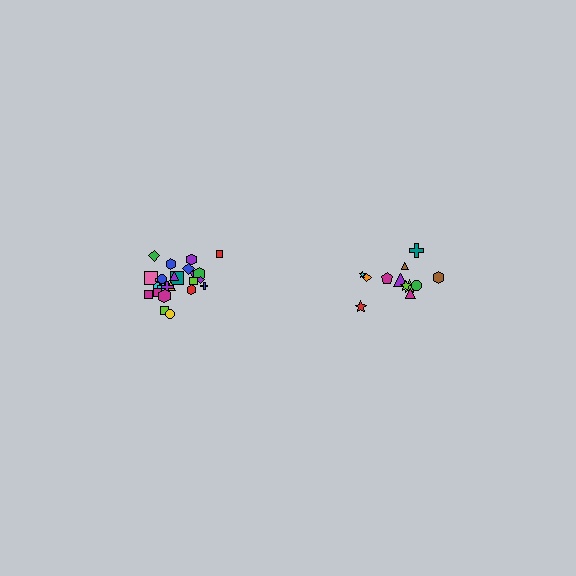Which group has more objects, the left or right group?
The left group.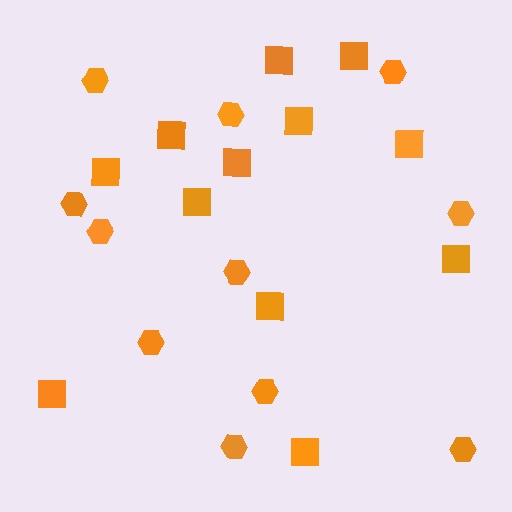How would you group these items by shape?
There are 2 groups: one group of hexagons (11) and one group of squares (12).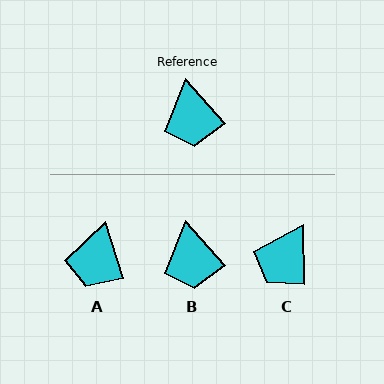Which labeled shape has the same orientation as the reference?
B.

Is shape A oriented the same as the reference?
No, it is off by about 24 degrees.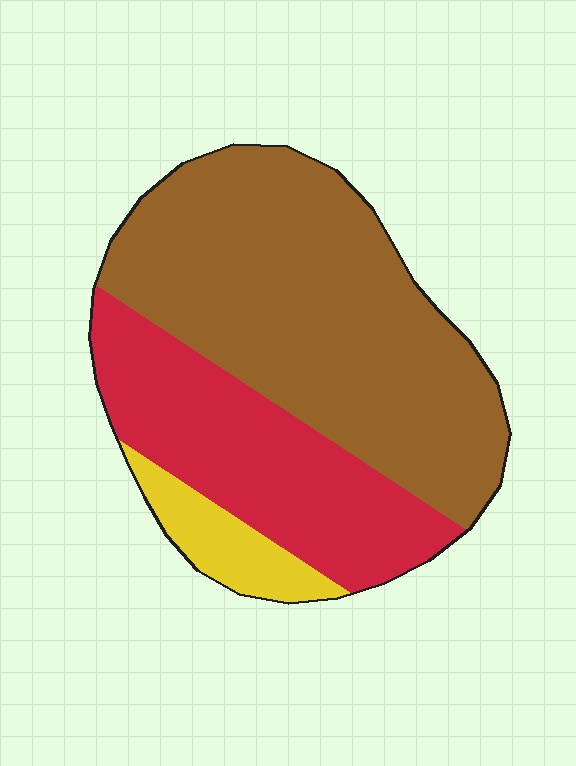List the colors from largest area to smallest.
From largest to smallest: brown, red, yellow.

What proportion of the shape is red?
Red takes up about one third (1/3) of the shape.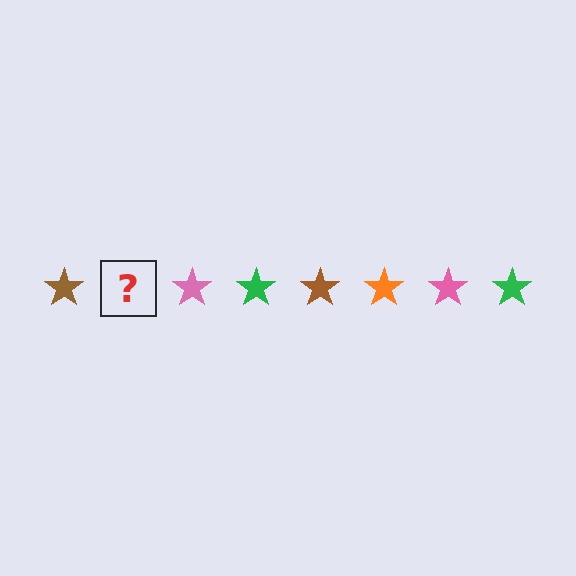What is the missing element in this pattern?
The missing element is an orange star.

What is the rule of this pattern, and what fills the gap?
The rule is that the pattern cycles through brown, orange, pink, green stars. The gap should be filled with an orange star.